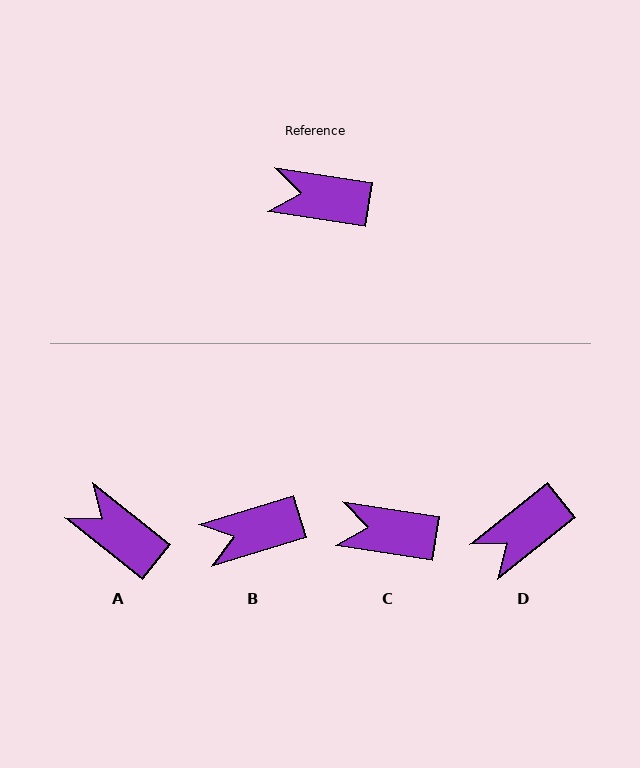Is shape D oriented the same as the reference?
No, it is off by about 47 degrees.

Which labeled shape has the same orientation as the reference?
C.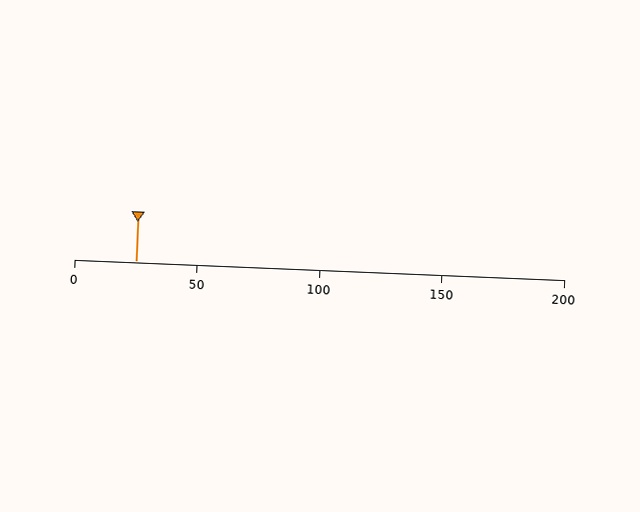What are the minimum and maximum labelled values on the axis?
The axis runs from 0 to 200.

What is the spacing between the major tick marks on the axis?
The major ticks are spaced 50 apart.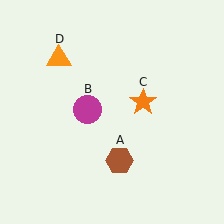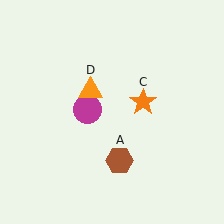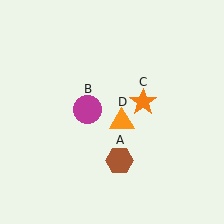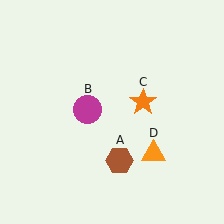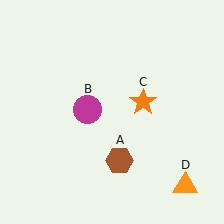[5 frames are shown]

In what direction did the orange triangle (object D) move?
The orange triangle (object D) moved down and to the right.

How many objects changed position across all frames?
1 object changed position: orange triangle (object D).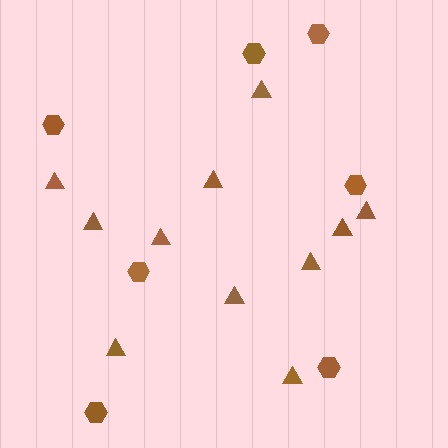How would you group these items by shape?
There are 2 groups: one group of triangles (11) and one group of hexagons (7).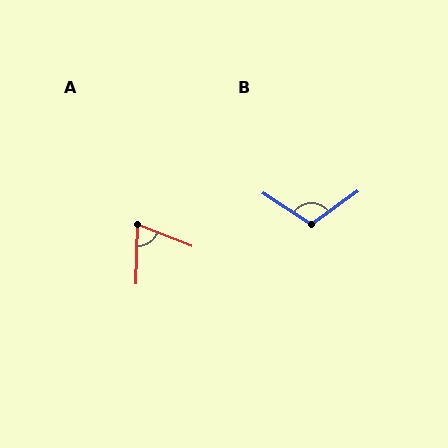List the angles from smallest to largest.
A (70°), B (112°).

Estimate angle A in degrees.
Approximately 70 degrees.